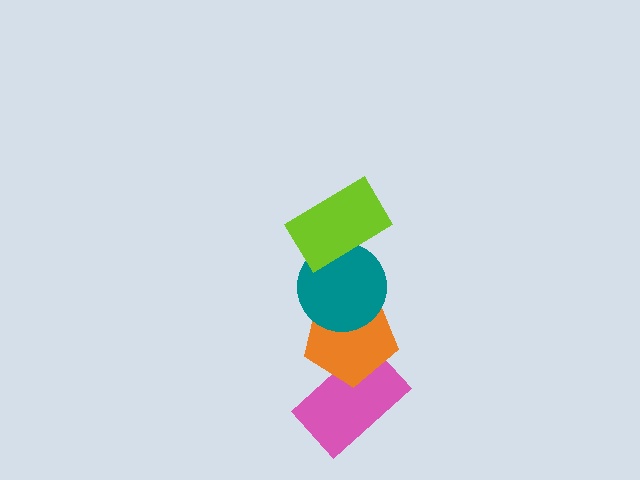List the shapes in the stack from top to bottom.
From top to bottom: the lime rectangle, the teal circle, the orange pentagon, the pink rectangle.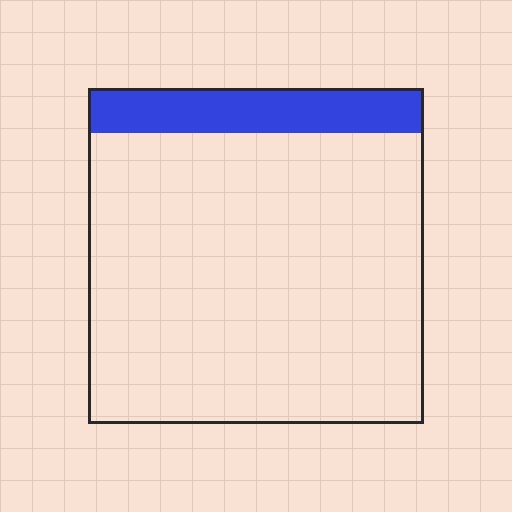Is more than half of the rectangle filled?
No.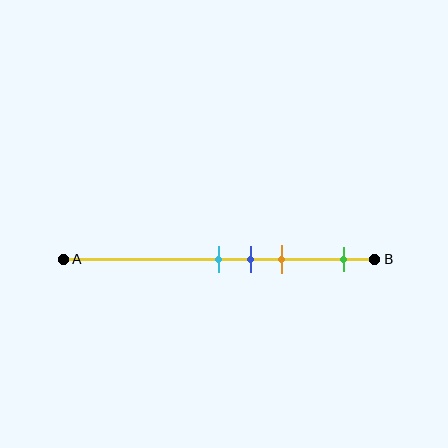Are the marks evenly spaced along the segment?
No, the marks are not evenly spaced.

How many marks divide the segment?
There are 4 marks dividing the segment.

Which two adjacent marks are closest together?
The cyan and blue marks are the closest adjacent pair.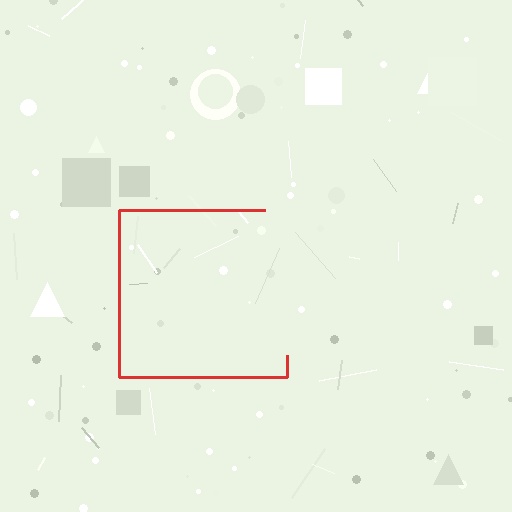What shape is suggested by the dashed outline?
The dashed outline suggests a square.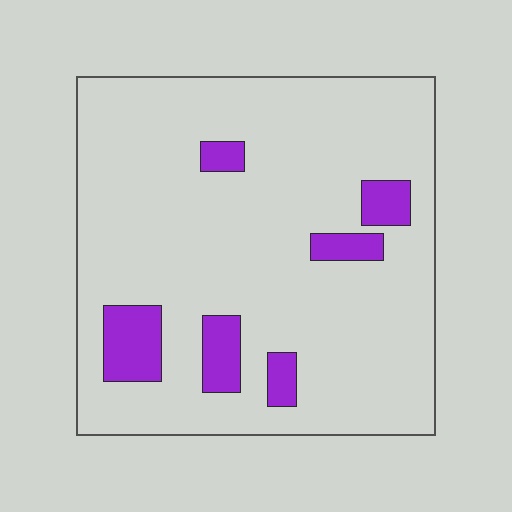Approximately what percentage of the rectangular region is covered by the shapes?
Approximately 10%.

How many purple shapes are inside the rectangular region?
6.